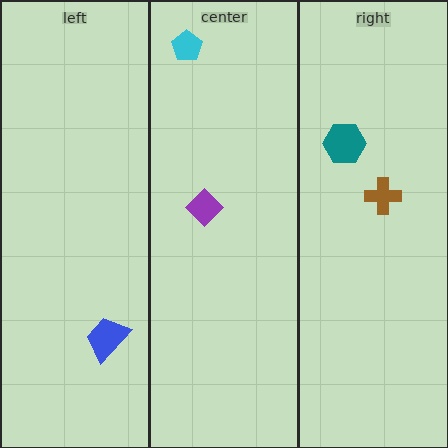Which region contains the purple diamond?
The center region.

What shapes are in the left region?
The blue trapezoid.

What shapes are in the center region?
The cyan pentagon, the purple diamond.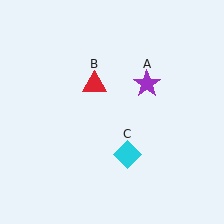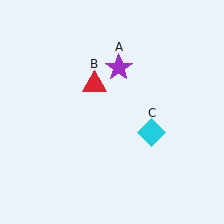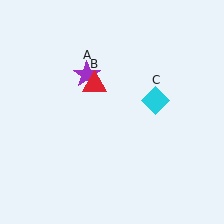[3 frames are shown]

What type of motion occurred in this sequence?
The purple star (object A), cyan diamond (object C) rotated counterclockwise around the center of the scene.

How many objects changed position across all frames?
2 objects changed position: purple star (object A), cyan diamond (object C).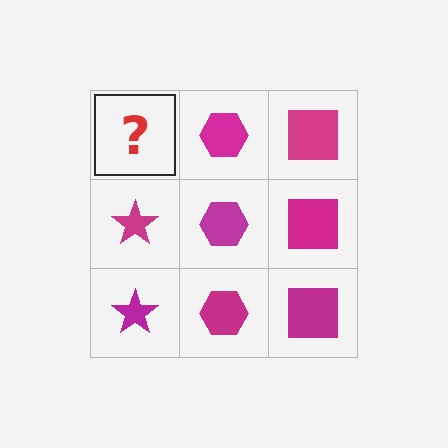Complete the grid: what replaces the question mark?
The question mark should be replaced with a magenta star.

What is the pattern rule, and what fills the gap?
The rule is that each column has a consistent shape. The gap should be filled with a magenta star.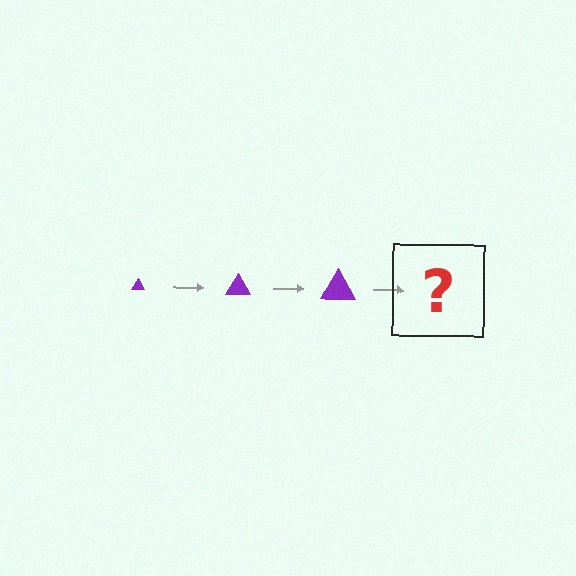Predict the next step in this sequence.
The next step is a purple triangle, larger than the previous one.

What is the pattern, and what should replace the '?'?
The pattern is that the triangle gets progressively larger each step. The '?' should be a purple triangle, larger than the previous one.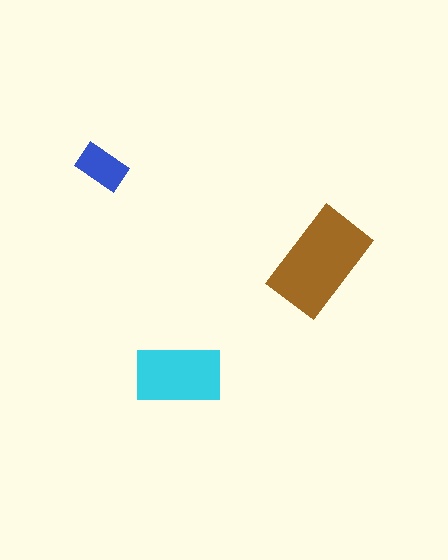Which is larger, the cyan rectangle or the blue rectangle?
The cyan one.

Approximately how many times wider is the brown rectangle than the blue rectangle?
About 2 times wider.